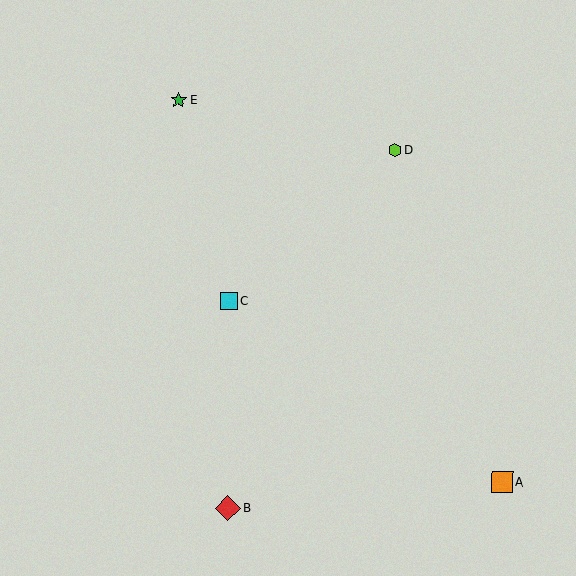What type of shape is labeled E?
Shape E is a green star.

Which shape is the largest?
The red diamond (labeled B) is the largest.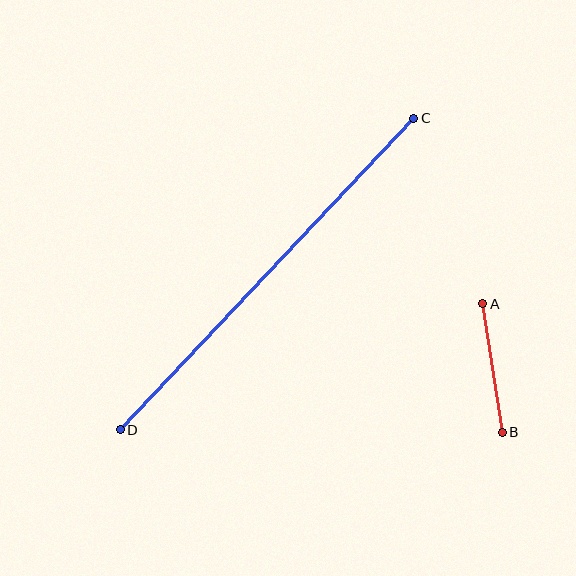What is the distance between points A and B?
The distance is approximately 130 pixels.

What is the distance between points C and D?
The distance is approximately 428 pixels.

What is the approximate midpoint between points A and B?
The midpoint is at approximately (493, 368) pixels.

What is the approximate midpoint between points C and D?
The midpoint is at approximately (267, 274) pixels.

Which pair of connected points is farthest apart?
Points C and D are farthest apart.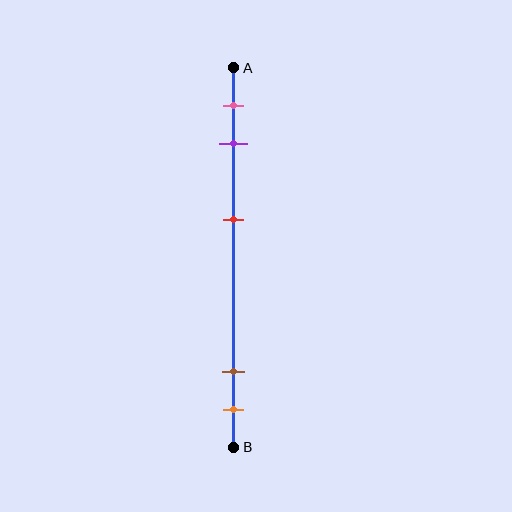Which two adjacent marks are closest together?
The brown and orange marks are the closest adjacent pair.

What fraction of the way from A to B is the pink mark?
The pink mark is approximately 10% (0.1) of the way from A to B.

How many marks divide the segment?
There are 5 marks dividing the segment.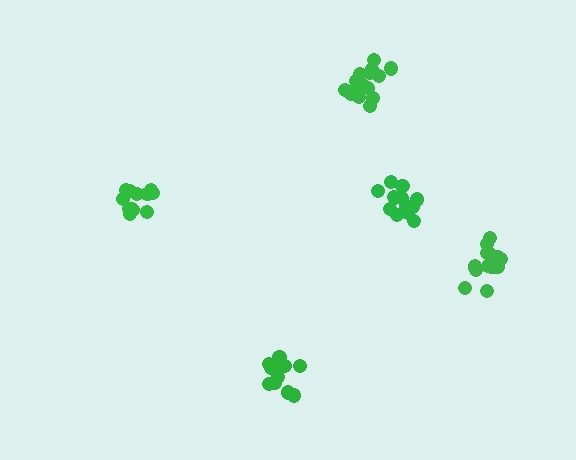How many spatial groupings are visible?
There are 5 spatial groupings.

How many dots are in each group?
Group 1: 12 dots, Group 2: 13 dots, Group 3: 11 dots, Group 4: 16 dots, Group 5: 16 dots (68 total).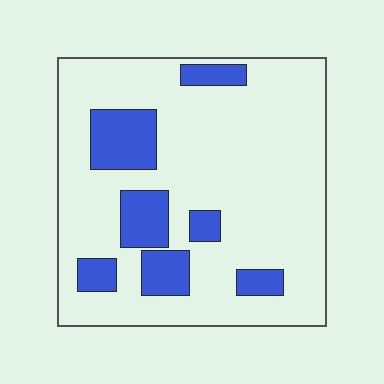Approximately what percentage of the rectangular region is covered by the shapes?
Approximately 20%.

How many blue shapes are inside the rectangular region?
7.